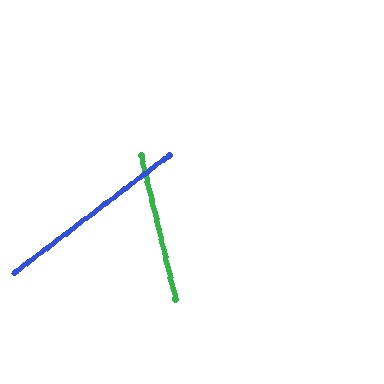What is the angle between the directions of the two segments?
Approximately 66 degrees.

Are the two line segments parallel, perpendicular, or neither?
Neither parallel nor perpendicular — they differ by about 66°.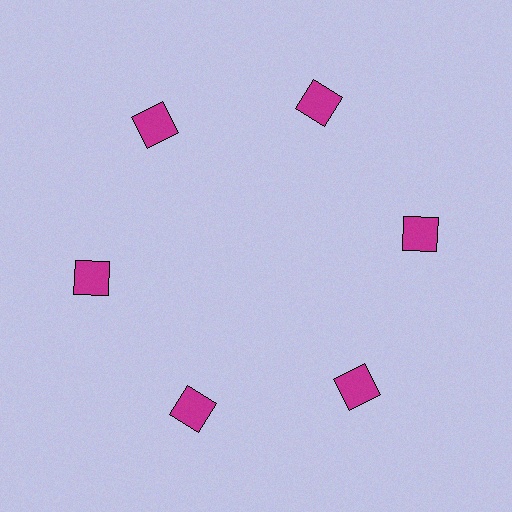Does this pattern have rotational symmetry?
Yes, this pattern has 6-fold rotational symmetry. It looks the same after rotating 60 degrees around the center.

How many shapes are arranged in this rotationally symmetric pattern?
There are 6 shapes, arranged in 6 groups of 1.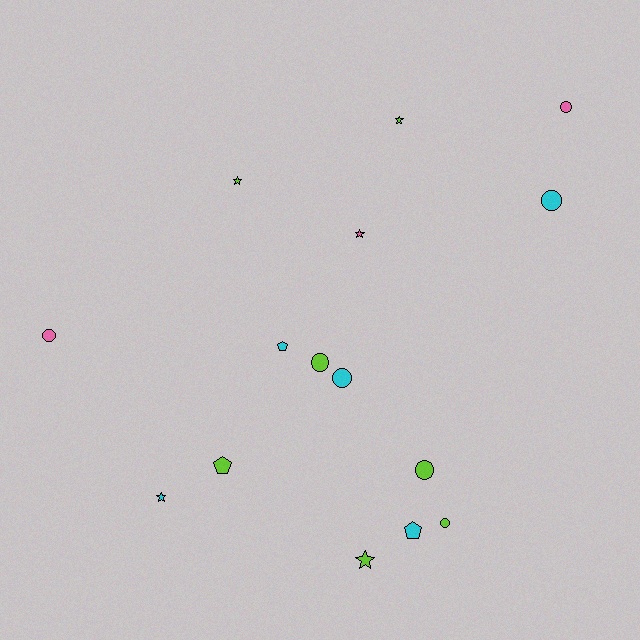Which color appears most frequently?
Lime, with 7 objects.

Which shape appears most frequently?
Circle, with 7 objects.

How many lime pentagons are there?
There is 1 lime pentagon.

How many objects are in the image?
There are 15 objects.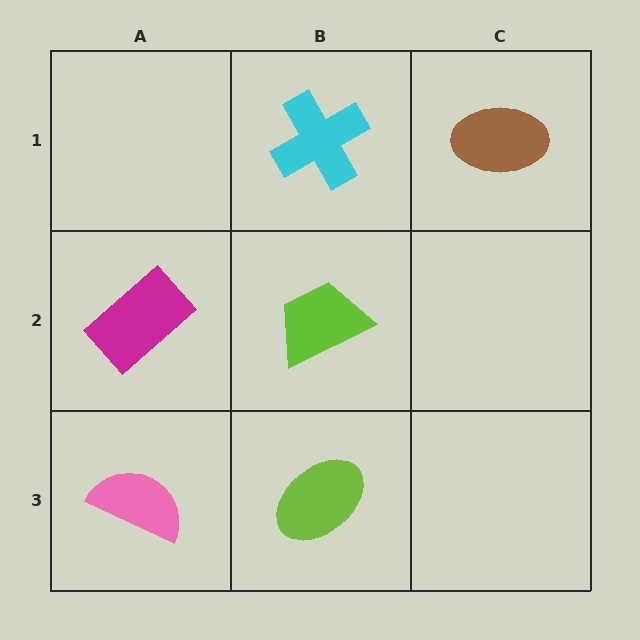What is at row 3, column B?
A lime ellipse.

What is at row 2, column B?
A lime trapezoid.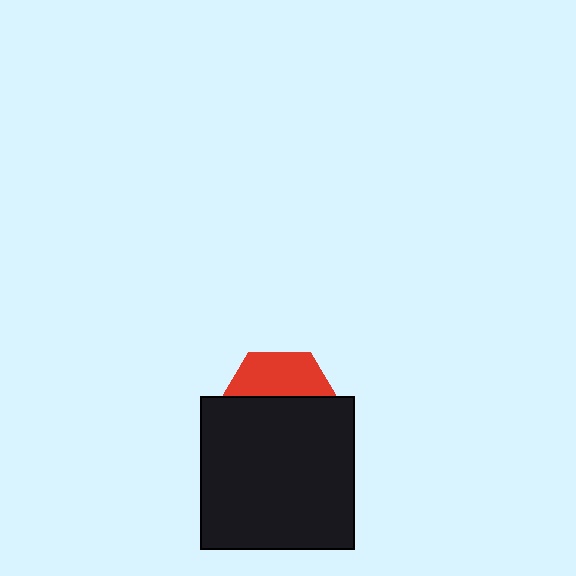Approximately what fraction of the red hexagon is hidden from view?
Roughly 63% of the red hexagon is hidden behind the black square.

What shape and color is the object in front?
The object in front is a black square.